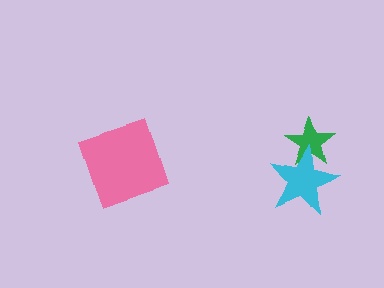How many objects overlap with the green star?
1 object overlaps with the green star.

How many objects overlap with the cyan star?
1 object overlaps with the cyan star.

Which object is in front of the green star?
The cyan star is in front of the green star.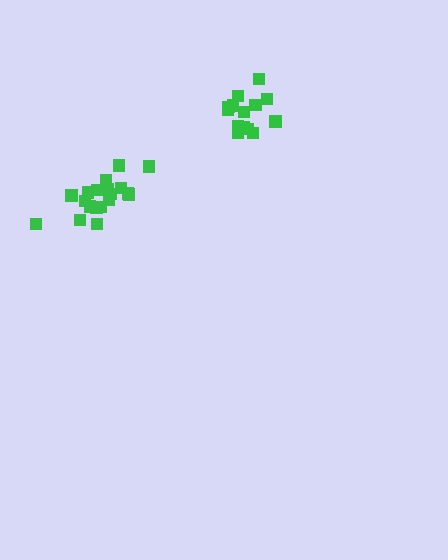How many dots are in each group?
Group 1: 14 dots, Group 2: 20 dots (34 total).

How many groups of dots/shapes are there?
There are 2 groups.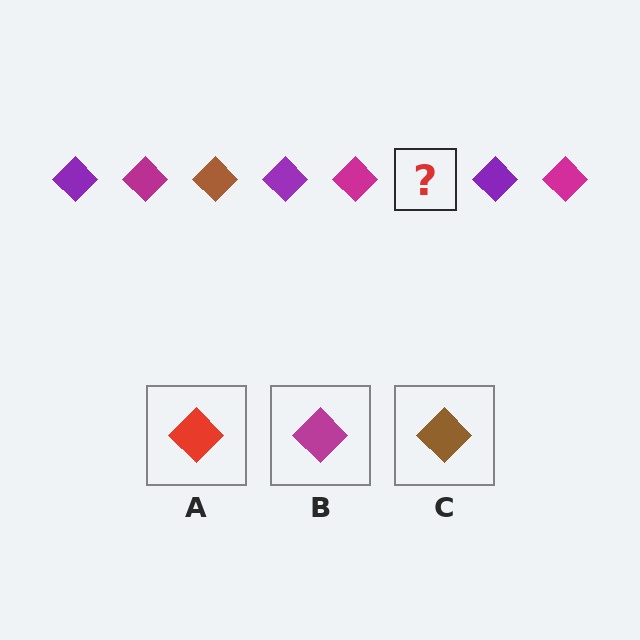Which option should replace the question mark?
Option C.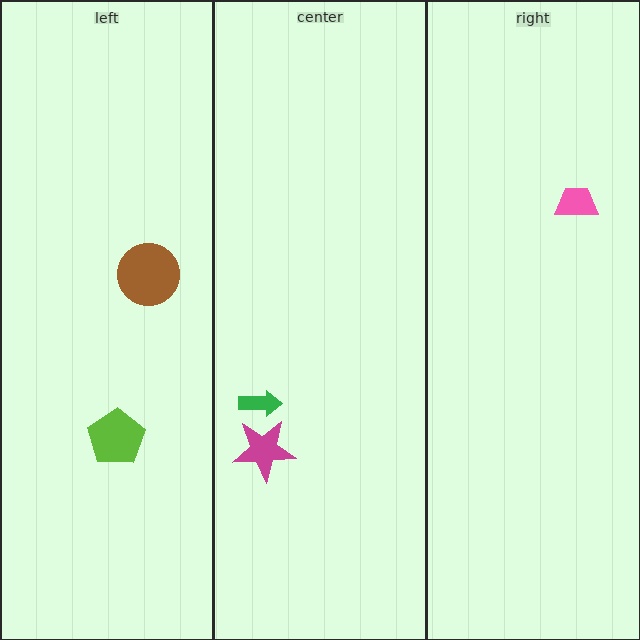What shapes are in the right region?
The pink trapezoid.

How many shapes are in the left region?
2.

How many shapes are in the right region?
1.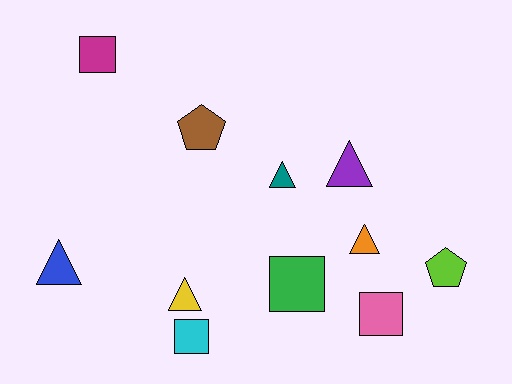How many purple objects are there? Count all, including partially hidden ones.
There is 1 purple object.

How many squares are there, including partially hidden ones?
There are 4 squares.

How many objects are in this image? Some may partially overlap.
There are 11 objects.